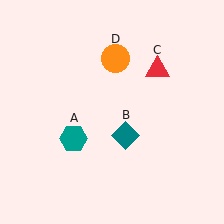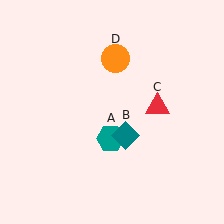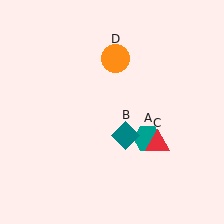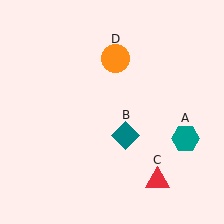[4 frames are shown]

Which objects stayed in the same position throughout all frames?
Teal diamond (object B) and orange circle (object D) remained stationary.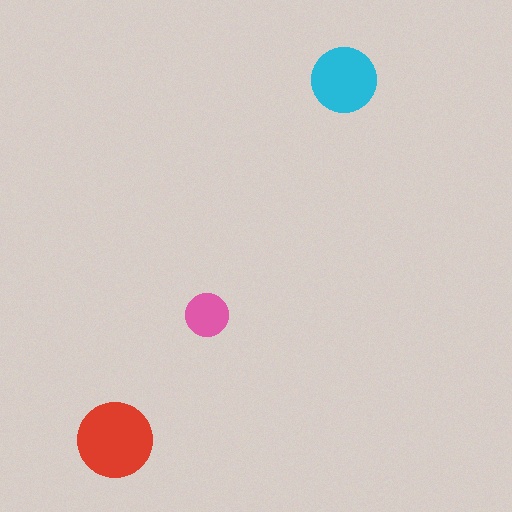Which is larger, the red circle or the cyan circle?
The red one.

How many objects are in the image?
There are 3 objects in the image.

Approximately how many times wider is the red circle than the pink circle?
About 1.5 times wider.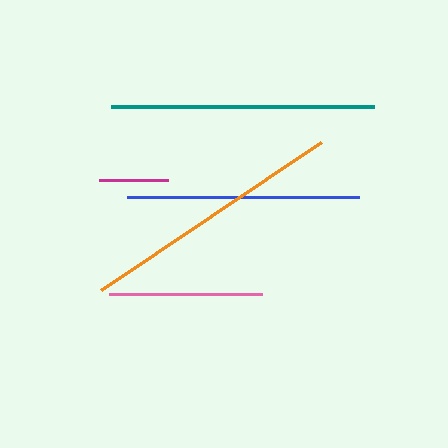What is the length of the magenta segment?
The magenta segment is approximately 70 pixels long.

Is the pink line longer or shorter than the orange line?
The orange line is longer than the pink line.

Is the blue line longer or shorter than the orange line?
The orange line is longer than the blue line.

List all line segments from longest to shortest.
From longest to shortest: orange, teal, blue, pink, magenta.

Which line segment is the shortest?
The magenta line is the shortest at approximately 70 pixels.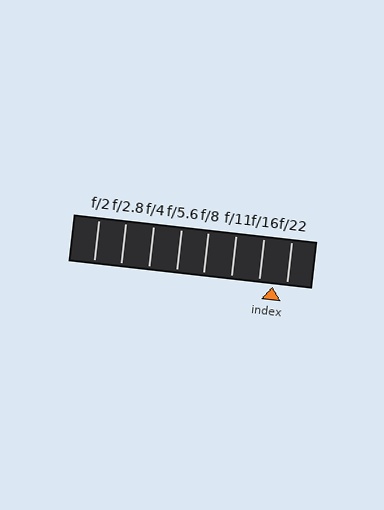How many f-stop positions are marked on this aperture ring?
There are 8 f-stop positions marked.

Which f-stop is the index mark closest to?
The index mark is closest to f/22.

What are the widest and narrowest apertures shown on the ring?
The widest aperture shown is f/2 and the narrowest is f/22.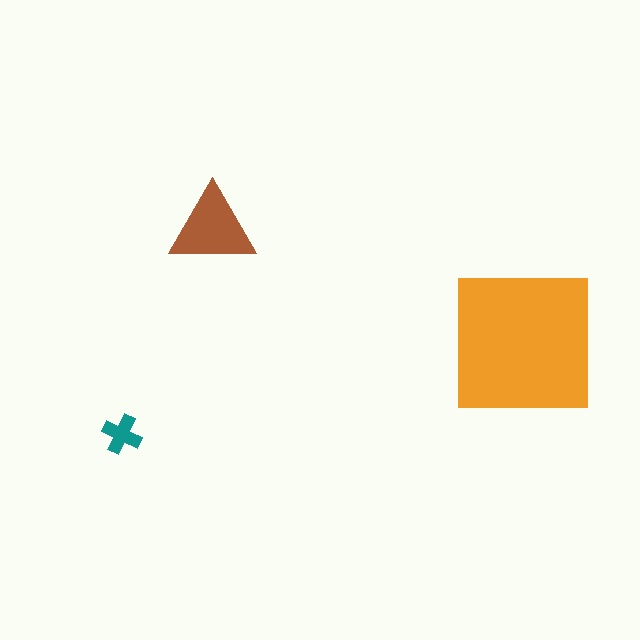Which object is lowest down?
The teal cross is bottommost.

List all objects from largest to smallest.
The orange square, the brown triangle, the teal cross.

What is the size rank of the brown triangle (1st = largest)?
2nd.